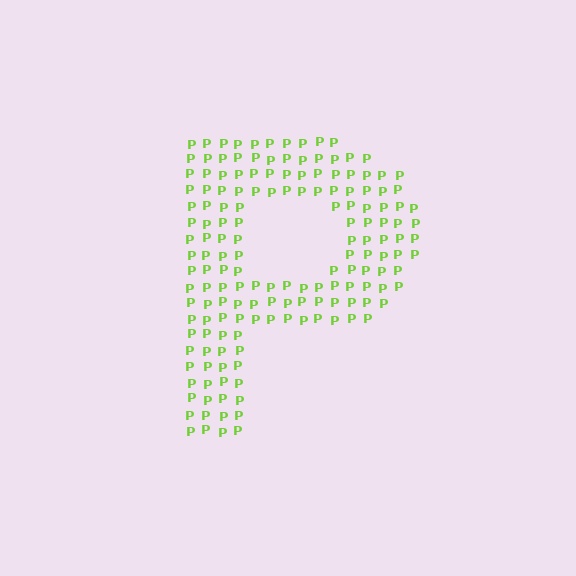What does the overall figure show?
The overall figure shows the letter P.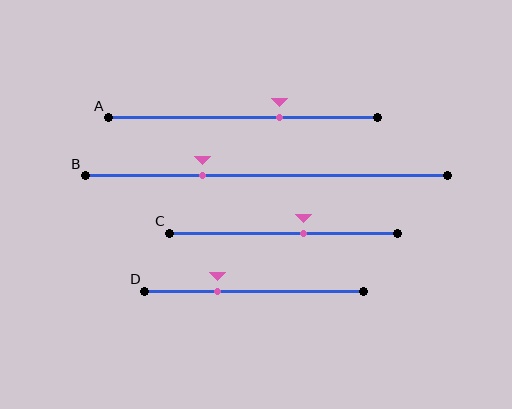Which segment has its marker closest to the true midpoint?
Segment C has its marker closest to the true midpoint.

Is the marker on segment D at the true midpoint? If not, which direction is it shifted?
No, the marker on segment D is shifted to the left by about 17% of the segment length.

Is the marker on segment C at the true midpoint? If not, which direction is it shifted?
No, the marker on segment C is shifted to the right by about 9% of the segment length.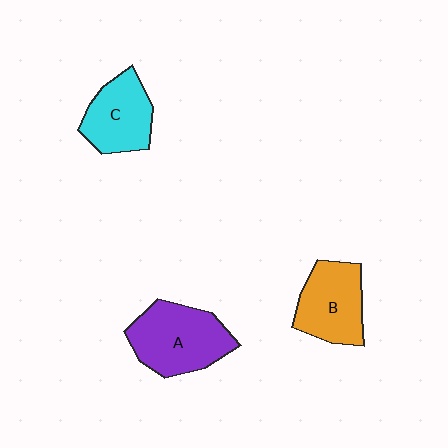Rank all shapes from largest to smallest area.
From largest to smallest: A (purple), B (orange), C (cyan).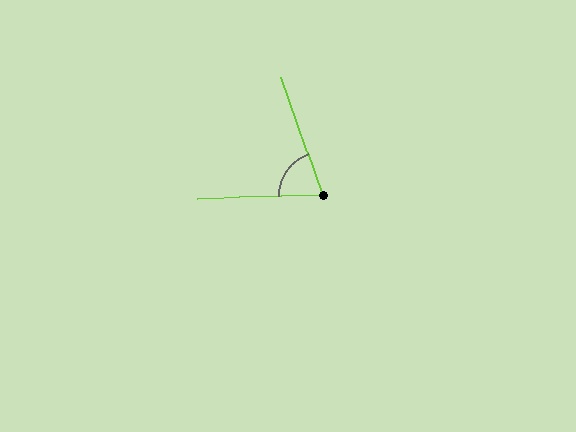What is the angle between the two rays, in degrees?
Approximately 72 degrees.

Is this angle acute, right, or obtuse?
It is acute.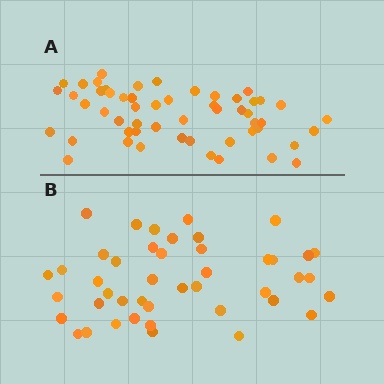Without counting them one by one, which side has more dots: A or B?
Region A (the top region) has more dots.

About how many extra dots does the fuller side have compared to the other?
Region A has roughly 10 or so more dots than region B.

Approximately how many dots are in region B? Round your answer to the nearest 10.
About 40 dots. (The exact count is 44, which rounds to 40.)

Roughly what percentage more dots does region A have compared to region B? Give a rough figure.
About 25% more.